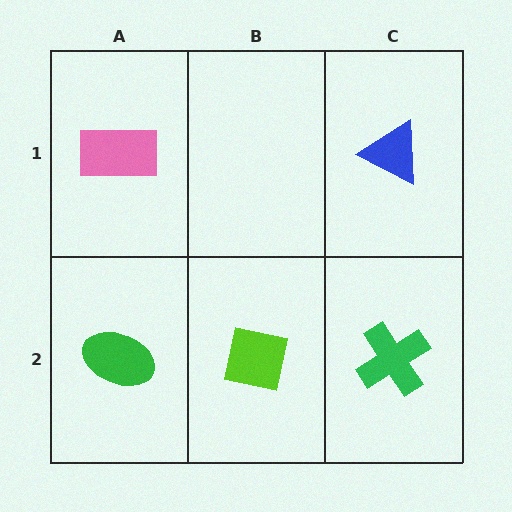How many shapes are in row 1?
2 shapes.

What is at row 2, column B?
A lime square.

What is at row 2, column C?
A green cross.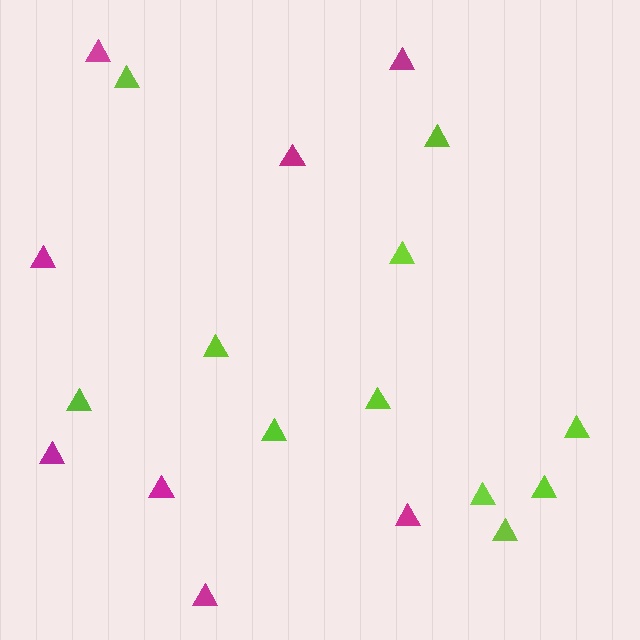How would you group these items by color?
There are 2 groups: one group of lime triangles (11) and one group of magenta triangles (8).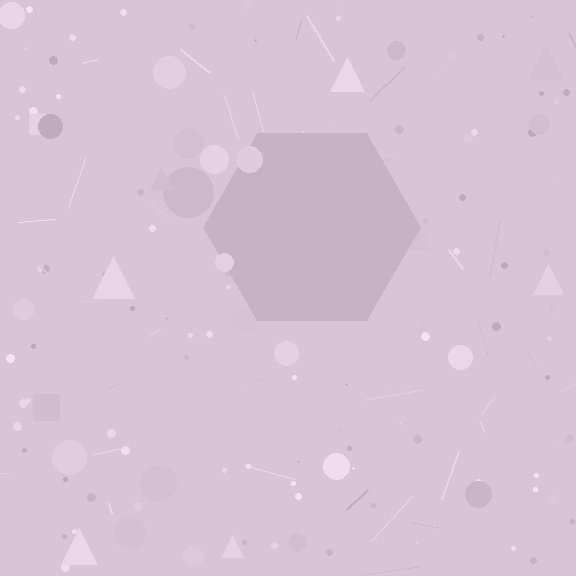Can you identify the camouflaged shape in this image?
The camouflaged shape is a hexagon.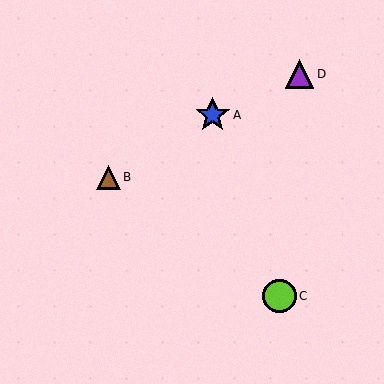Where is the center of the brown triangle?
The center of the brown triangle is at (108, 177).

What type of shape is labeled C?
Shape C is a lime circle.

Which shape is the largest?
The blue star (labeled A) is the largest.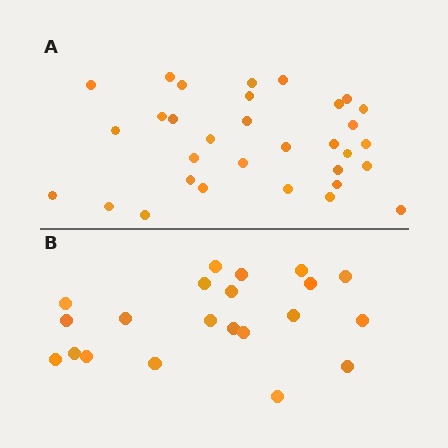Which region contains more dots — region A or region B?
Region A (the top region) has more dots.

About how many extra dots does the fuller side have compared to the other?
Region A has roughly 12 or so more dots than region B.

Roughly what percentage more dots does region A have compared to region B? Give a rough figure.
About 50% more.